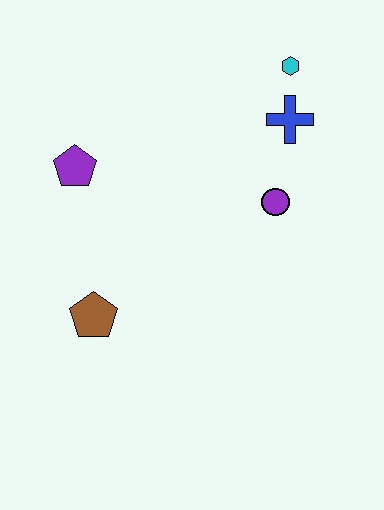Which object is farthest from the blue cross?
The brown pentagon is farthest from the blue cross.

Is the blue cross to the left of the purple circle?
No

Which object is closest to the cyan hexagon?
The blue cross is closest to the cyan hexagon.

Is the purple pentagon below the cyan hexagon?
Yes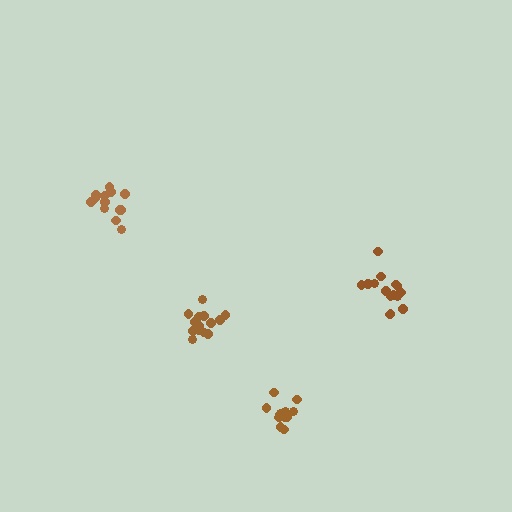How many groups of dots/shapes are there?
There are 4 groups.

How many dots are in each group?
Group 1: 15 dots, Group 2: 12 dots, Group 3: 15 dots, Group 4: 13 dots (55 total).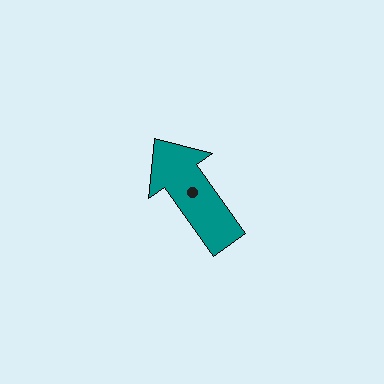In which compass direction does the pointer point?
Northwest.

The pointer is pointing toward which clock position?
Roughly 11 o'clock.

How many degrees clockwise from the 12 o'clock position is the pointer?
Approximately 325 degrees.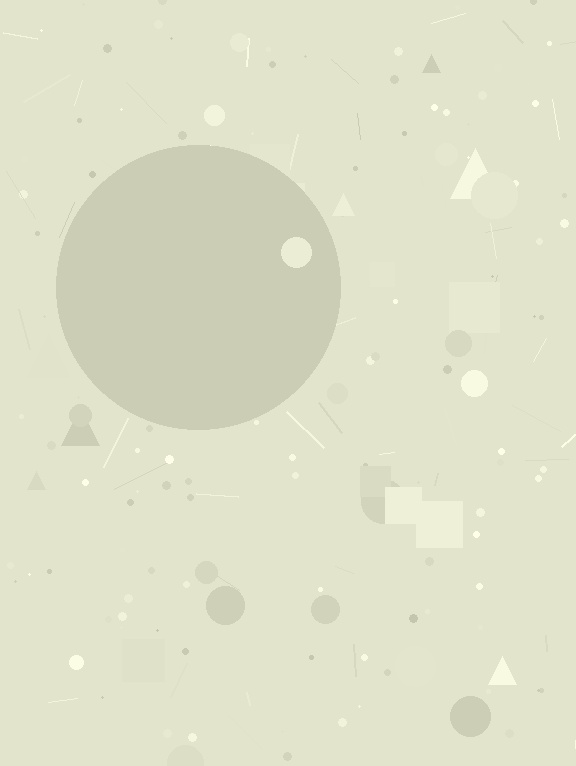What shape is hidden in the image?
A circle is hidden in the image.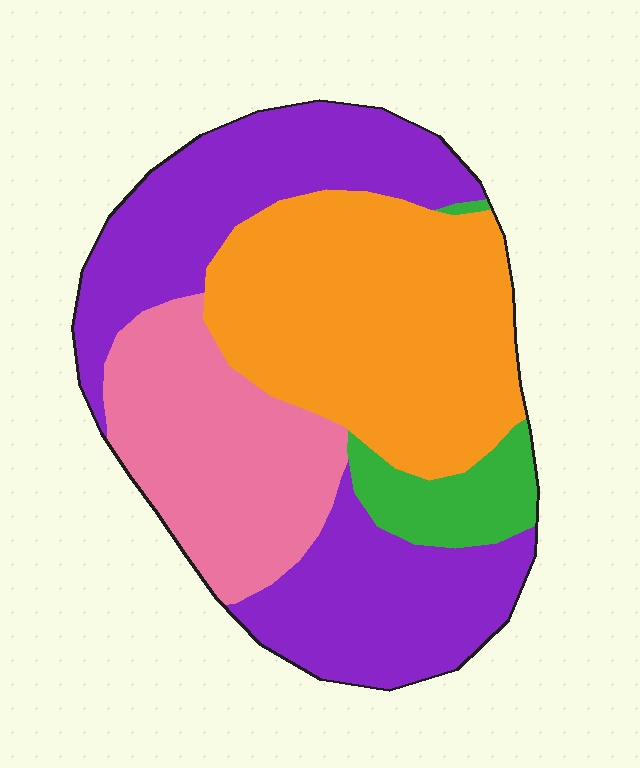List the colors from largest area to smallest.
From largest to smallest: purple, orange, pink, green.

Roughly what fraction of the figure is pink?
Pink takes up less than a quarter of the figure.